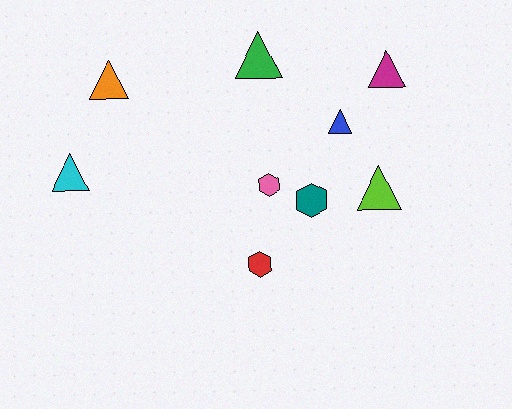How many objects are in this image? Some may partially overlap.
There are 9 objects.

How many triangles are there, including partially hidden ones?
There are 6 triangles.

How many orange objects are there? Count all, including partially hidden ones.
There is 1 orange object.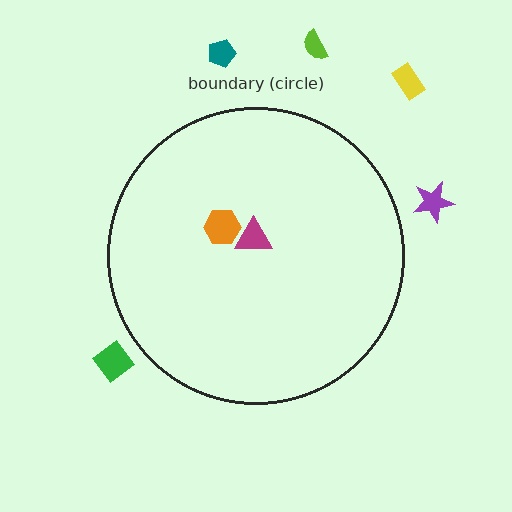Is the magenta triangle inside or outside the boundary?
Inside.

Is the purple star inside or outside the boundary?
Outside.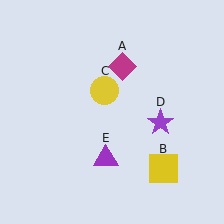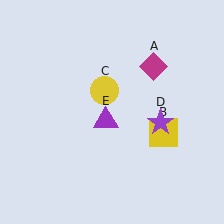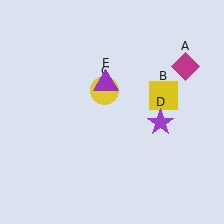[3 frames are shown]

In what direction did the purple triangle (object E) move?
The purple triangle (object E) moved up.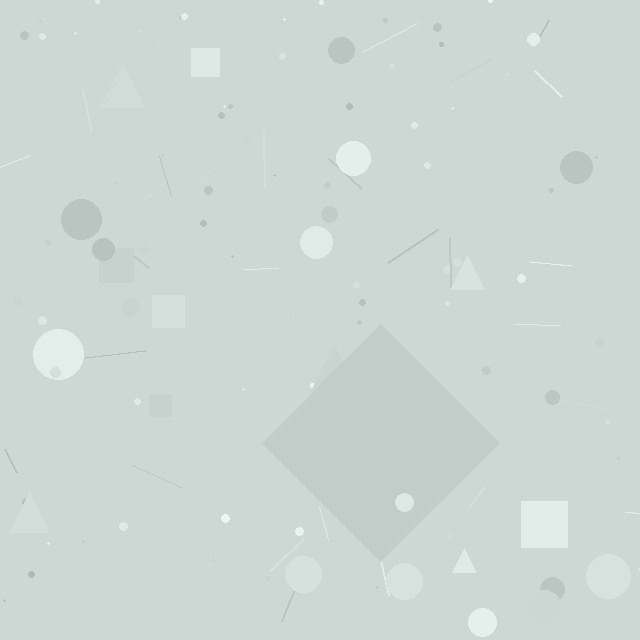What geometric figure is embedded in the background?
A diamond is embedded in the background.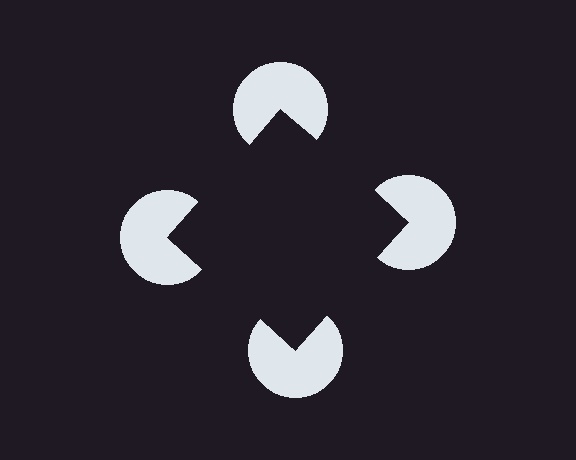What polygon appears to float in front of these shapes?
An illusory square — its edges are inferred from the aligned wedge cuts in the pac-man discs, not physically drawn.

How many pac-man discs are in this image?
There are 4 — one at each vertex of the illusory square.